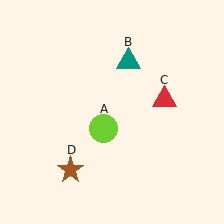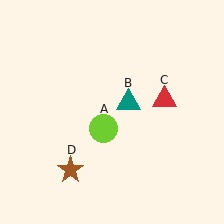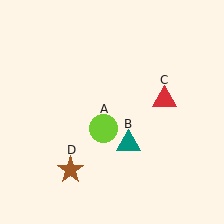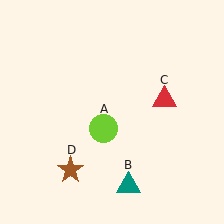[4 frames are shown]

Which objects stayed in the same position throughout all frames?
Lime circle (object A) and red triangle (object C) and brown star (object D) remained stationary.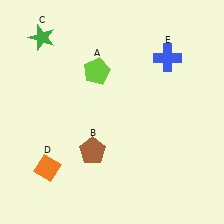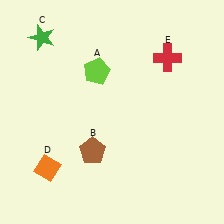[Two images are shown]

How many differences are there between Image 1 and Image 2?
There is 1 difference between the two images.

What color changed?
The cross (E) changed from blue in Image 1 to red in Image 2.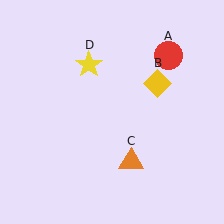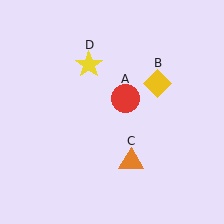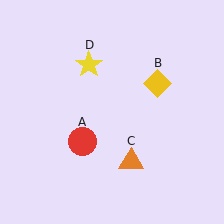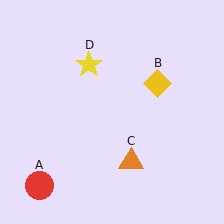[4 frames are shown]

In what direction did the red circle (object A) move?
The red circle (object A) moved down and to the left.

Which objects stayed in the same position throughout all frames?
Yellow diamond (object B) and orange triangle (object C) and yellow star (object D) remained stationary.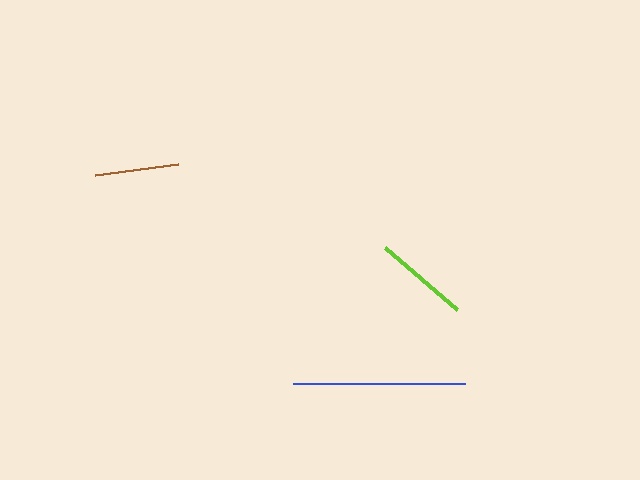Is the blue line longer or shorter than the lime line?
The blue line is longer than the lime line.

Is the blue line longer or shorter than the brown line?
The blue line is longer than the brown line.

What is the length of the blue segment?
The blue segment is approximately 173 pixels long.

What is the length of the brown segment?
The brown segment is approximately 84 pixels long.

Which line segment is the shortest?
The brown line is the shortest at approximately 84 pixels.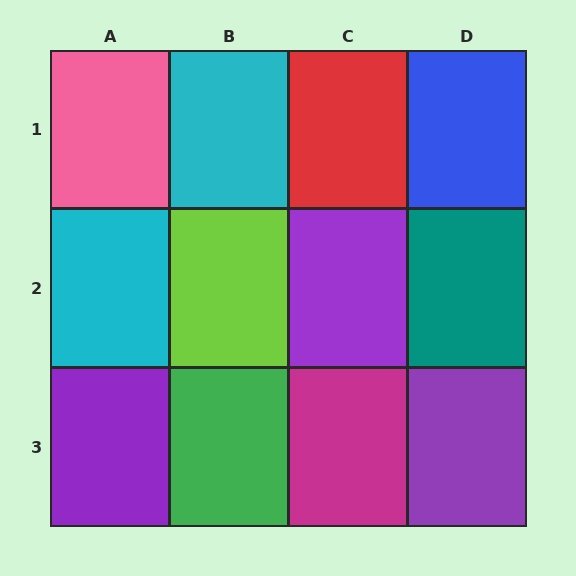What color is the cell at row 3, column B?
Green.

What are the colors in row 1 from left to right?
Pink, cyan, red, blue.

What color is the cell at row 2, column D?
Teal.